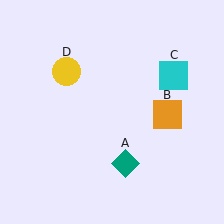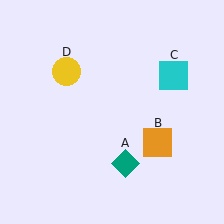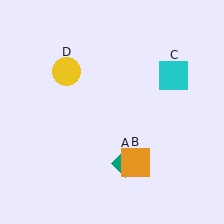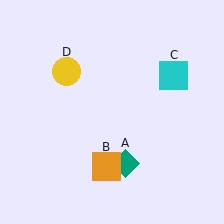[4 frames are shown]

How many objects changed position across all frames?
1 object changed position: orange square (object B).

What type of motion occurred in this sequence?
The orange square (object B) rotated clockwise around the center of the scene.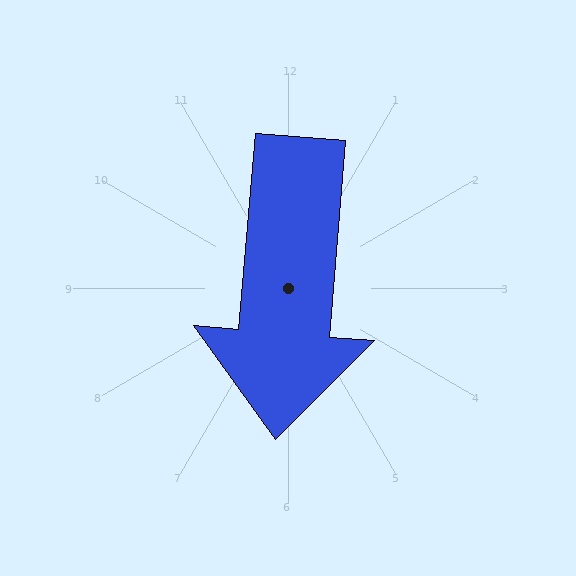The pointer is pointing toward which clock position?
Roughly 6 o'clock.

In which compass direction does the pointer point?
South.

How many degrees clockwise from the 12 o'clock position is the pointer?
Approximately 185 degrees.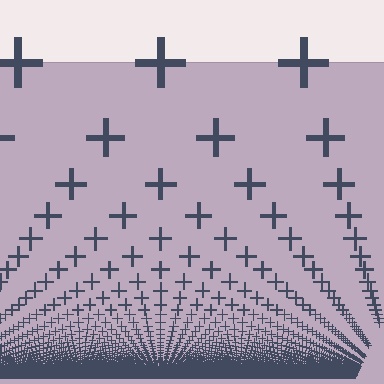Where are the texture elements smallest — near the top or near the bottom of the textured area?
Near the bottom.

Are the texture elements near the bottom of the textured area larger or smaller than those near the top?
Smaller. The gradient is inverted — elements near the bottom are smaller and denser.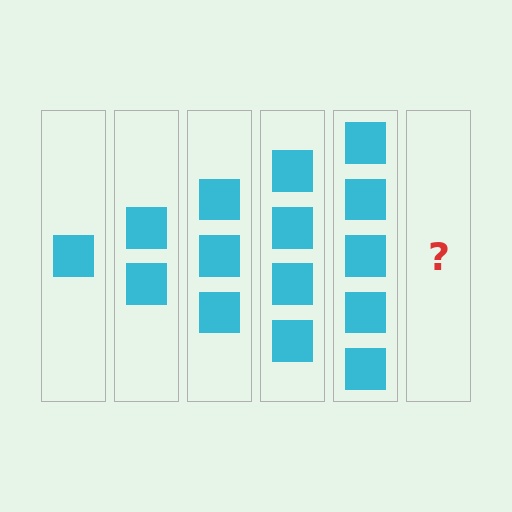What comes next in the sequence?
The next element should be 6 squares.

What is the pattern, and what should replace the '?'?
The pattern is that each step adds one more square. The '?' should be 6 squares.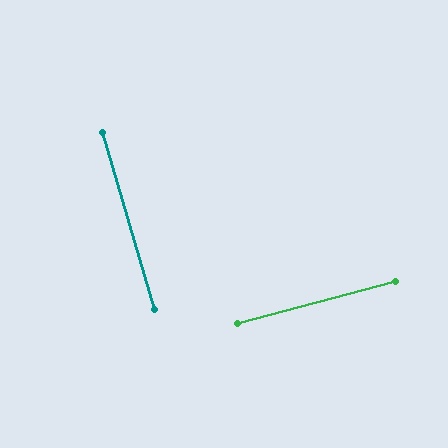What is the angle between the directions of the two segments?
Approximately 88 degrees.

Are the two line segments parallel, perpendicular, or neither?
Perpendicular — they meet at approximately 88°.